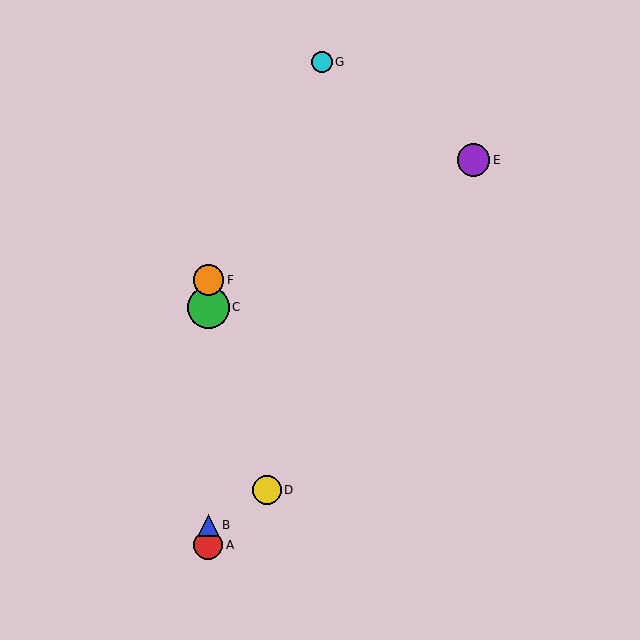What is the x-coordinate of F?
Object F is at x≈208.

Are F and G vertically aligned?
No, F is at x≈208 and G is at x≈322.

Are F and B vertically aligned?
Yes, both are at x≈208.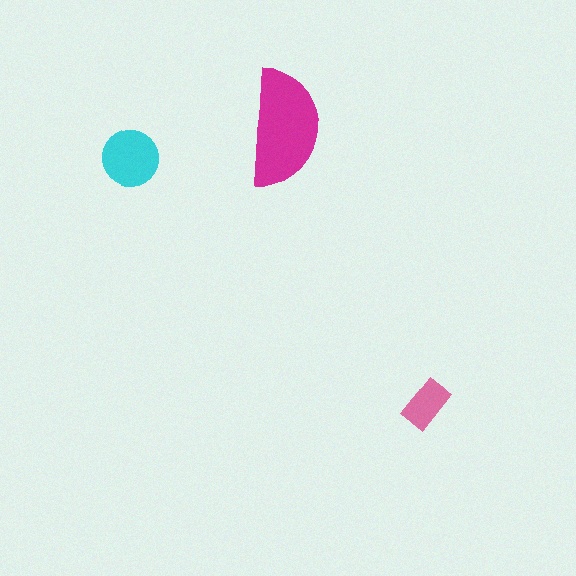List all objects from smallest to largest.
The pink rectangle, the cyan circle, the magenta semicircle.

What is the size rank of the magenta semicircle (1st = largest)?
1st.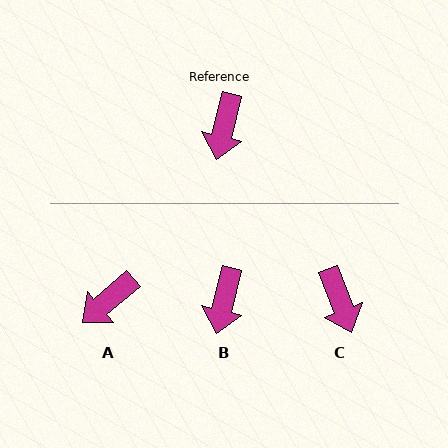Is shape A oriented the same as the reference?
No, it is off by about 36 degrees.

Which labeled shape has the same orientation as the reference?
B.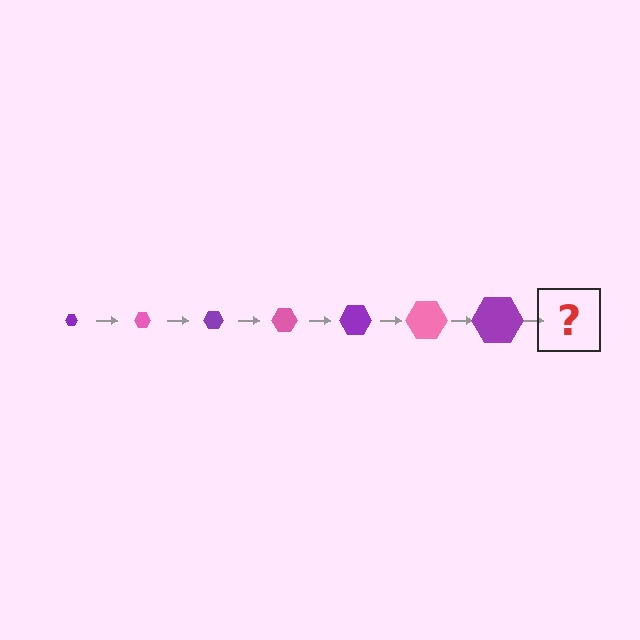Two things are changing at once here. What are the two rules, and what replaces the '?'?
The two rules are that the hexagon grows larger each step and the color cycles through purple and pink. The '?' should be a pink hexagon, larger than the previous one.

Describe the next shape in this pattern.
It should be a pink hexagon, larger than the previous one.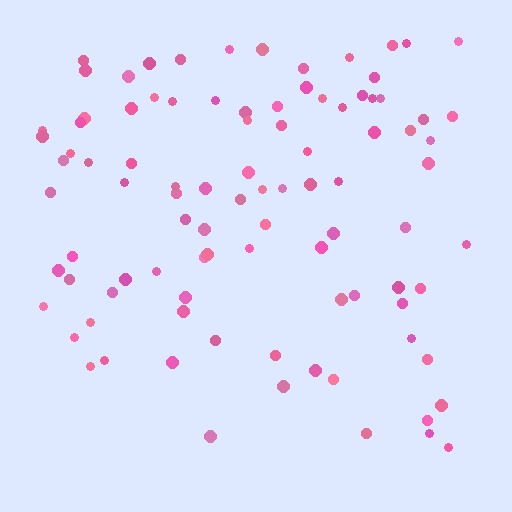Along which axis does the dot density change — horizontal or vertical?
Vertical.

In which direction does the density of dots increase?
From bottom to top, with the top side densest.